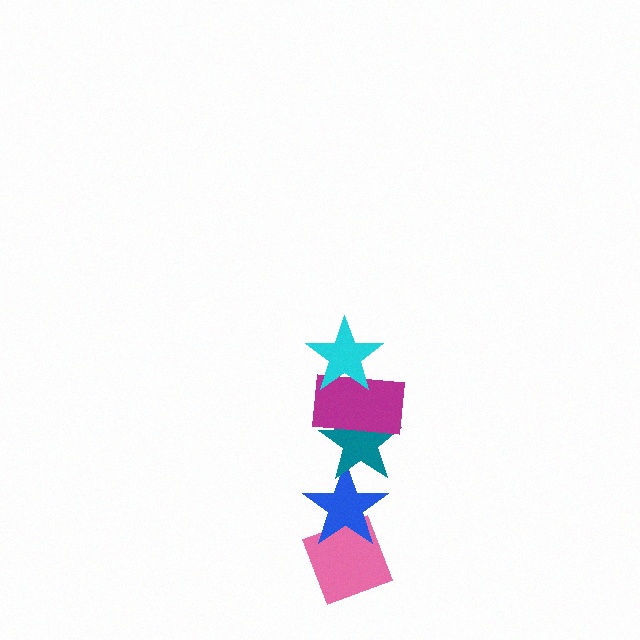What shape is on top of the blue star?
The teal star is on top of the blue star.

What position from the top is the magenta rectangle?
The magenta rectangle is 2nd from the top.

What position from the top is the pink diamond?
The pink diamond is 5th from the top.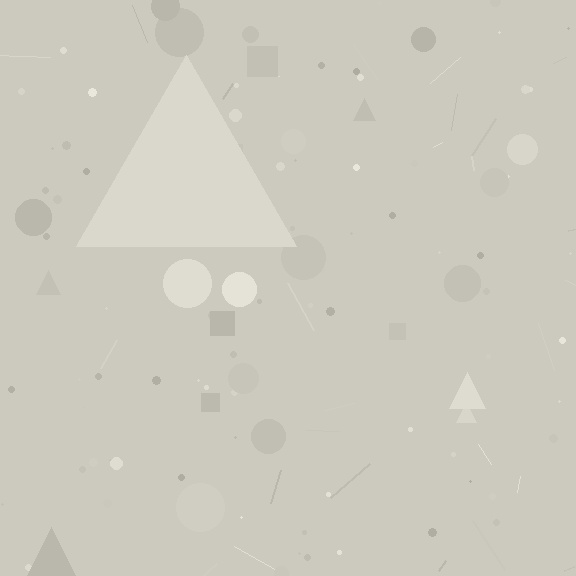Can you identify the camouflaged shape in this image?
The camouflaged shape is a triangle.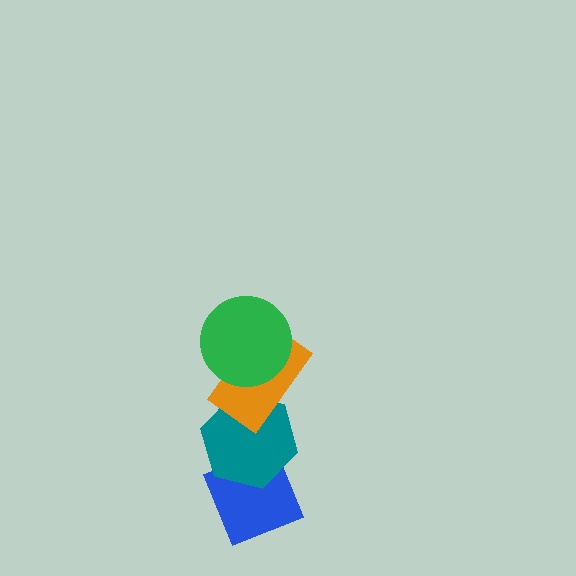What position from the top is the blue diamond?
The blue diamond is 4th from the top.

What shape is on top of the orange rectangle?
The green circle is on top of the orange rectangle.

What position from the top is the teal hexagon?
The teal hexagon is 3rd from the top.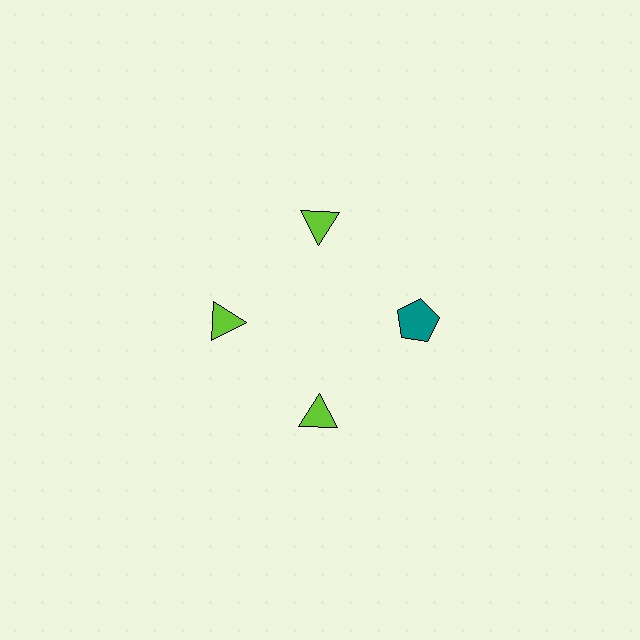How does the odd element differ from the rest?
It differs in both color (teal instead of lime) and shape (pentagon instead of triangle).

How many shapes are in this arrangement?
There are 4 shapes arranged in a ring pattern.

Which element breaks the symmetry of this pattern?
The teal pentagon at roughly the 3 o'clock position breaks the symmetry. All other shapes are lime triangles.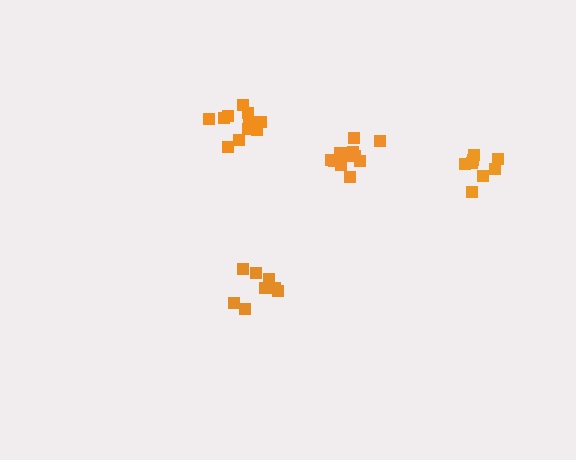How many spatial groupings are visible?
There are 4 spatial groupings.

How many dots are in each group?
Group 1: 12 dots, Group 2: 12 dots, Group 3: 8 dots, Group 4: 8 dots (40 total).